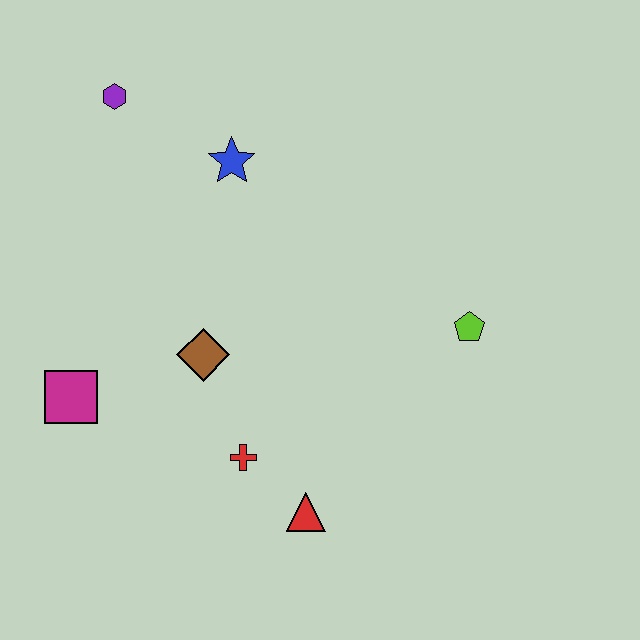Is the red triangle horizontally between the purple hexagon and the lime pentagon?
Yes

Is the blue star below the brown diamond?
No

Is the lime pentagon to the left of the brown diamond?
No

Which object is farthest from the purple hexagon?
The red triangle is farthest from the purple hexagon.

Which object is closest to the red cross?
The red triangle is closest to the red cross.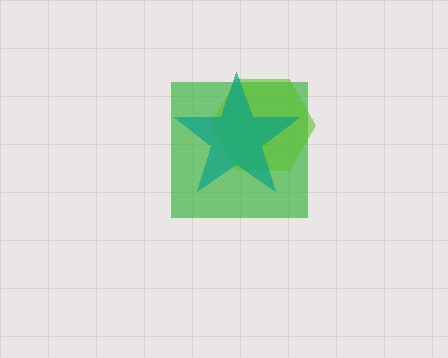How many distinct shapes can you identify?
There are 3 distinct shapes: a green square, a lime hexagon, a teal star.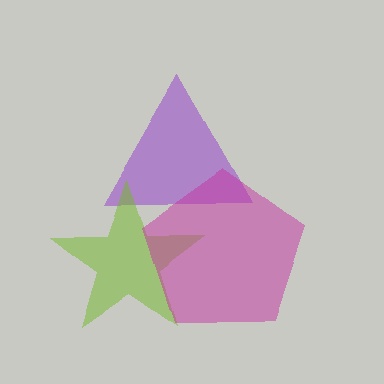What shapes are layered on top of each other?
The layered shapes are: a purple triangle, a lime star, a magenta pentagon.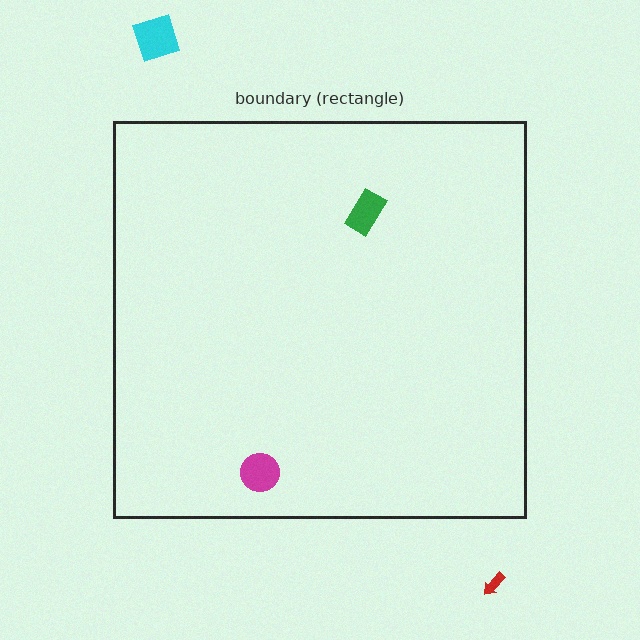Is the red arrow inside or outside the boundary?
Outside.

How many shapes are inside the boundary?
2 inside, 2 outside.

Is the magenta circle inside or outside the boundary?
Inside.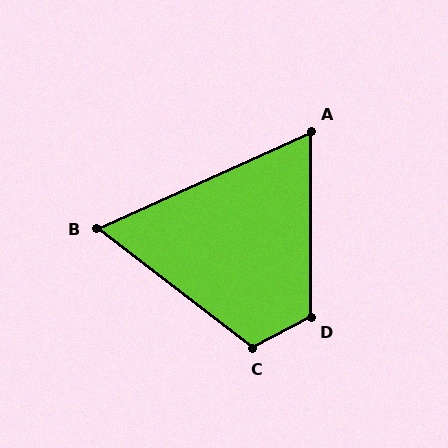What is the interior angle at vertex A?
Approximately 66 degrees (acute).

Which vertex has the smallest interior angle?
B, at approximately 62 degrees.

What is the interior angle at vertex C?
Approximately 114 degrees (obtuse).